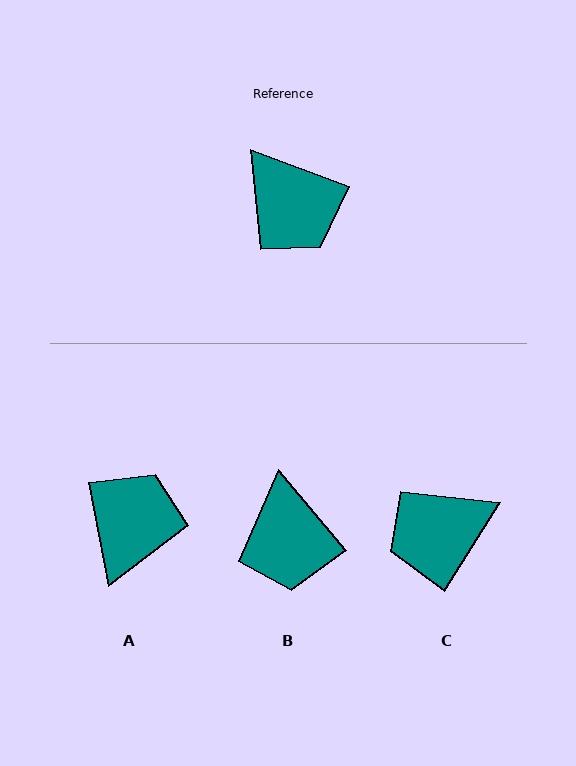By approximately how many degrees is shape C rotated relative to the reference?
Approximately 102 degrees clockwise.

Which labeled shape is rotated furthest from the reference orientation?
A, about 122 degrees away.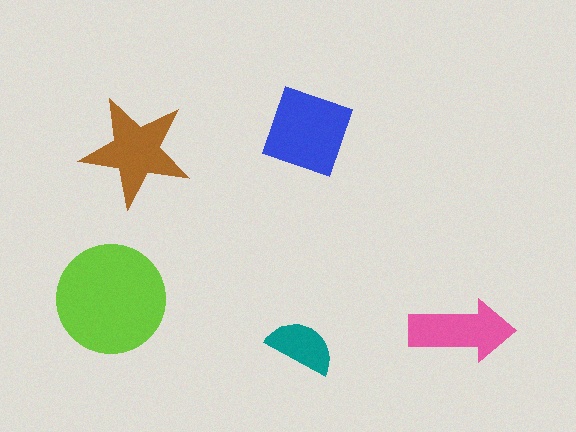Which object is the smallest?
The teal semicircle.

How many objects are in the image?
There are 5 objects in the image.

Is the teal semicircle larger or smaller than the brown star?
Smaller.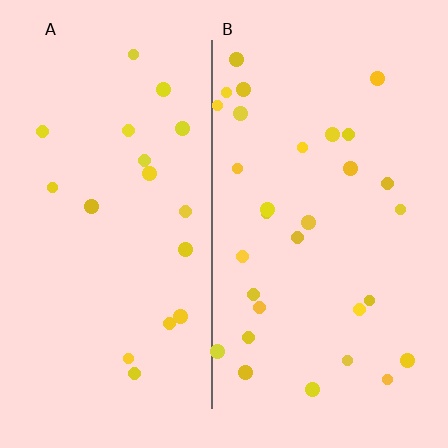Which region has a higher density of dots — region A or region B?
B (the right).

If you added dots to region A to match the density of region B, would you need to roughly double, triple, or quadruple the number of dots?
Approximately double.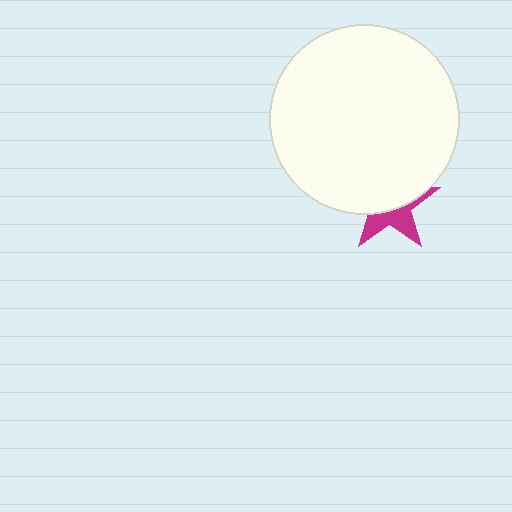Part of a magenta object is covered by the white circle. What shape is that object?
It is a star.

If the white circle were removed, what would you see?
You would see the complete magenta star.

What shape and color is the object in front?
The object in front is a white circle.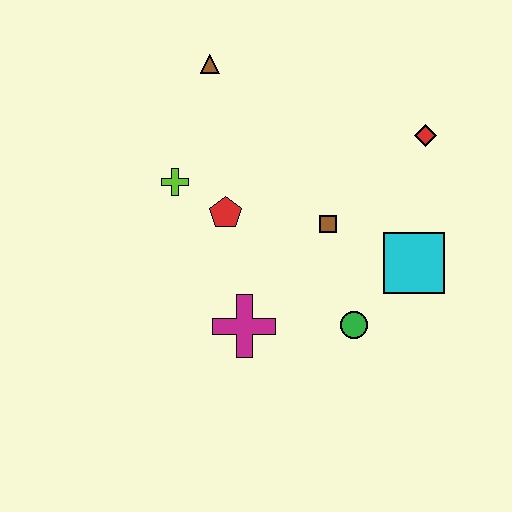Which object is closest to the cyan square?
The green circle is closest to the cyan square.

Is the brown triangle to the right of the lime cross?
Yes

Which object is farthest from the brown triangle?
The green circle is farthest from the brown triangle.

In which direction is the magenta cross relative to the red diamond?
The magenta cross is below the red diamond.